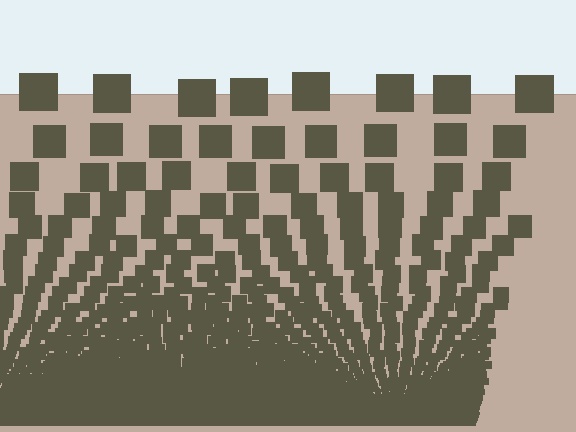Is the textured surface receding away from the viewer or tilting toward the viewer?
The surface appears to tilt toward the viewer. Texture elements get larger and sparser toward the top.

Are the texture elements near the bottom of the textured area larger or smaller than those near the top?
Smaller. The gradient is inverted — elements near the bottom are smaller and denser.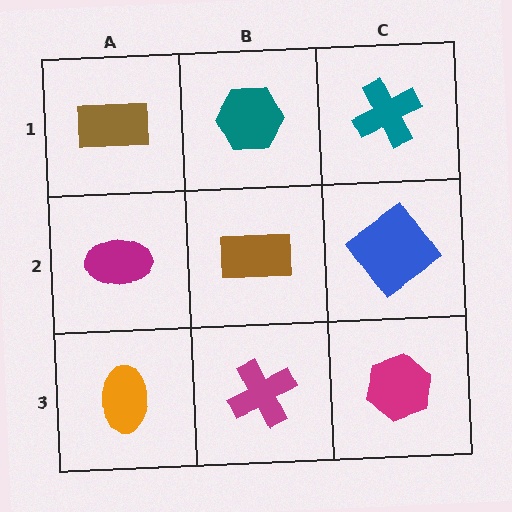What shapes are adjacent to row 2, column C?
A teal cross (row 1, column C), a magenta hexagon (row 3, column C), a brown rectangle (row 2, column B).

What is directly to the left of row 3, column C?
A magenta cross.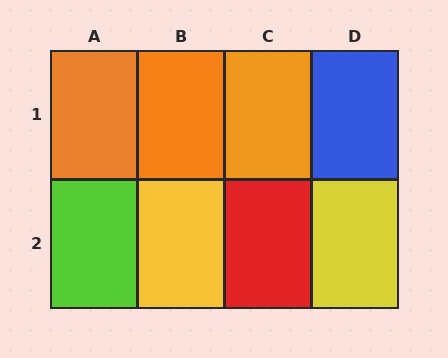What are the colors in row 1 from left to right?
Orange, orange, orange, blue.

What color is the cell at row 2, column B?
Yellow.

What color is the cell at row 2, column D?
Yellow.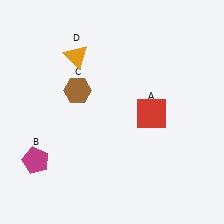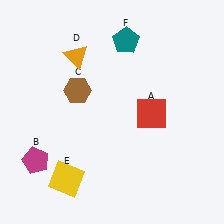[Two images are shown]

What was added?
A yellow square (E), a teal pentagon (F) were added in Image 2.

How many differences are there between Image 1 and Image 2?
There are 2 differences between the two images.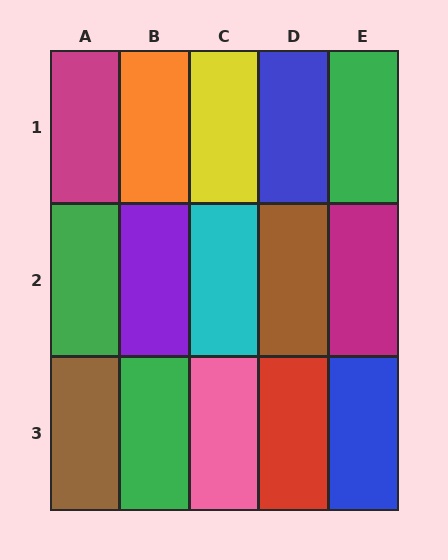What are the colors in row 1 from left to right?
Magenta, orange, yellow, blue, green.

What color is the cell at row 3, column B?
Green.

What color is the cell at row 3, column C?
Pink.